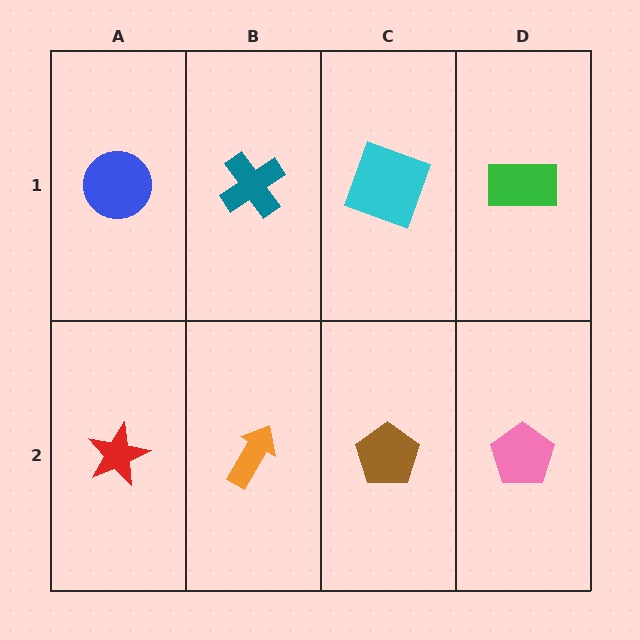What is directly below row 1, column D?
A pink pentagon.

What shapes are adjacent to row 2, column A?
A blue circle (row 1, column A), an orange arrow (row 2, column B).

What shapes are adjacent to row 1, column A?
A red star (row 2, column A), a teal cross (row 1, column B).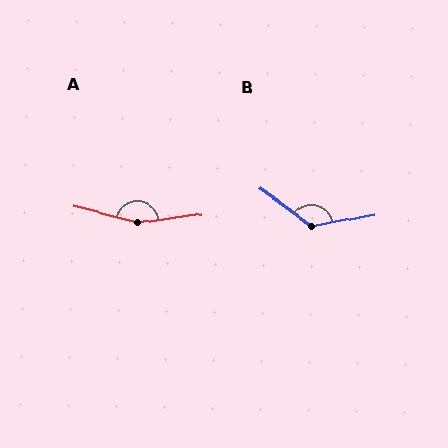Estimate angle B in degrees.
Approximately 134 degrees.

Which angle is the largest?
A, at approximately 158 degrees.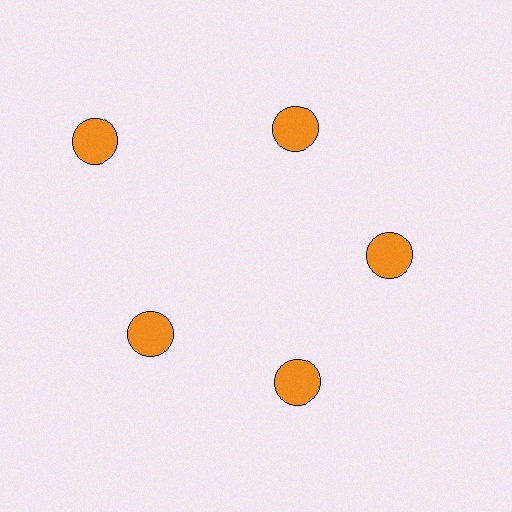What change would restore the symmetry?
The symmetry would be restored by moving it inward, back onto the ring so that all 5 circles sit at equal angles and equal distance from the center.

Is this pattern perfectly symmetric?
No. The 5 orange circles are arranged in a ring, but one element near the 10 o'clock position is pushed outward from the center, breaking the 5-fold rotational symmetry.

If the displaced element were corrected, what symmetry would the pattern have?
It would have 5-fold rotational symmetry — the pattern would map onto itself every 72 degrees.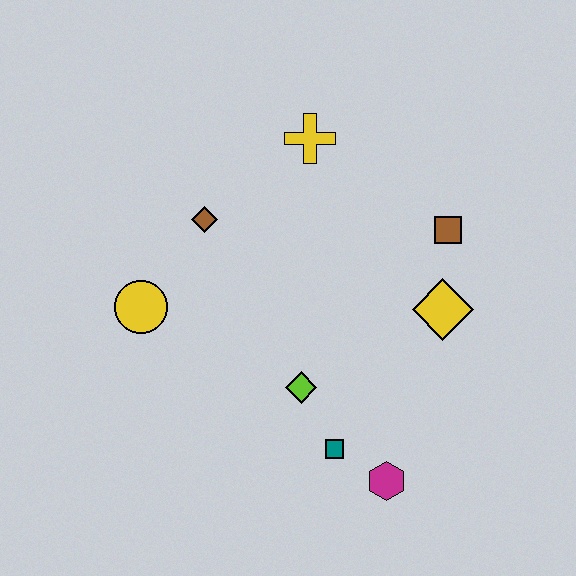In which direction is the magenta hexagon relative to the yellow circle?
The magenta hexagon is to the right of the yellow circle.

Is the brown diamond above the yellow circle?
Yes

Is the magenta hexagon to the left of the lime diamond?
No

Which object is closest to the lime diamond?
The teal square is closest to the lime diamond.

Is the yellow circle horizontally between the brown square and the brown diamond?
No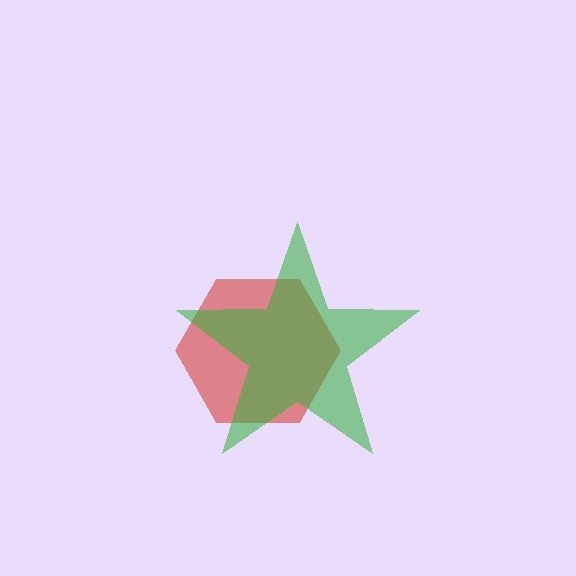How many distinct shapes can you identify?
There are 2 distinct shapes: a red hexagon, a green star.